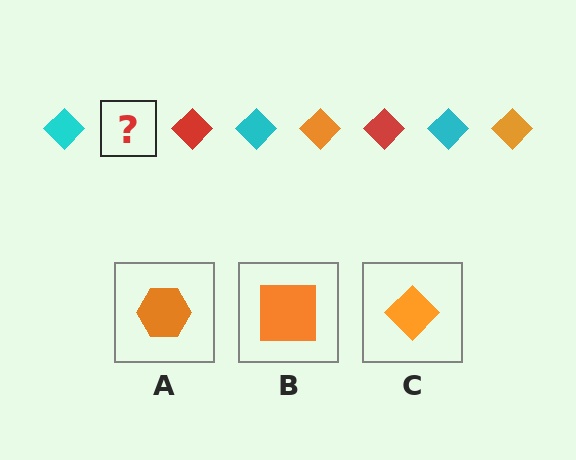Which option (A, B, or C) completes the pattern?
C.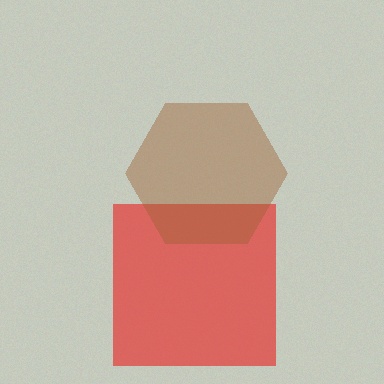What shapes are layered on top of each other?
The layered shapes are: a red square, a brown hexagon.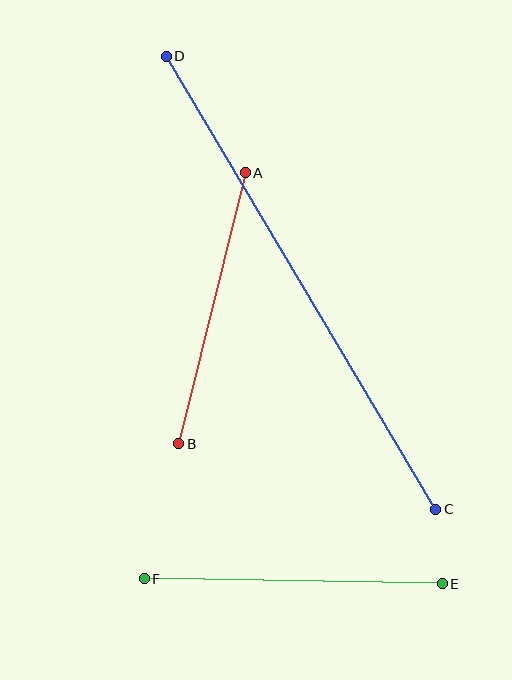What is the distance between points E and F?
The distance is approximately 298 pixels.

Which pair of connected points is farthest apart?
Points C and D are farthest apart.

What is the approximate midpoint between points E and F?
The midpoint is at approximately (293, 581) pixels.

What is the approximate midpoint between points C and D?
The midpoint is at approximately (301, 283) pixels.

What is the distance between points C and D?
The distance is approximately 527 pixels.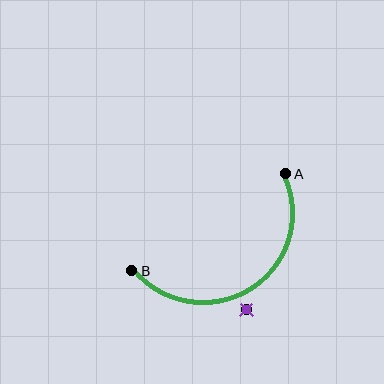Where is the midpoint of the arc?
The arc midpoint is the point on the curve farthest from the straight line joining A and B. It sits below that line.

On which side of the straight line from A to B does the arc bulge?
The arc bulges below the straight line connecting A and B.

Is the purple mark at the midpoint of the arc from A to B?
No — the purple mark does not lie on the arc at all. It sits slightly outside the curve.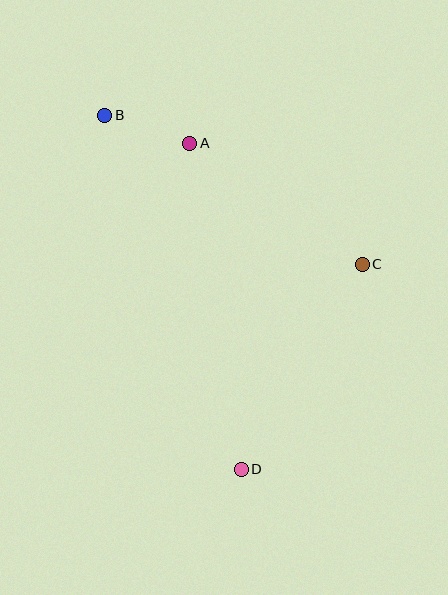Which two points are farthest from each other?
Points B and D are farthest from each other.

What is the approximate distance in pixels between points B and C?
The distance between B and C is approximately 297 pixels.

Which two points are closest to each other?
Points A and B are closest to each other.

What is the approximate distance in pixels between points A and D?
The distance between A and D is approximately 330 pixels.